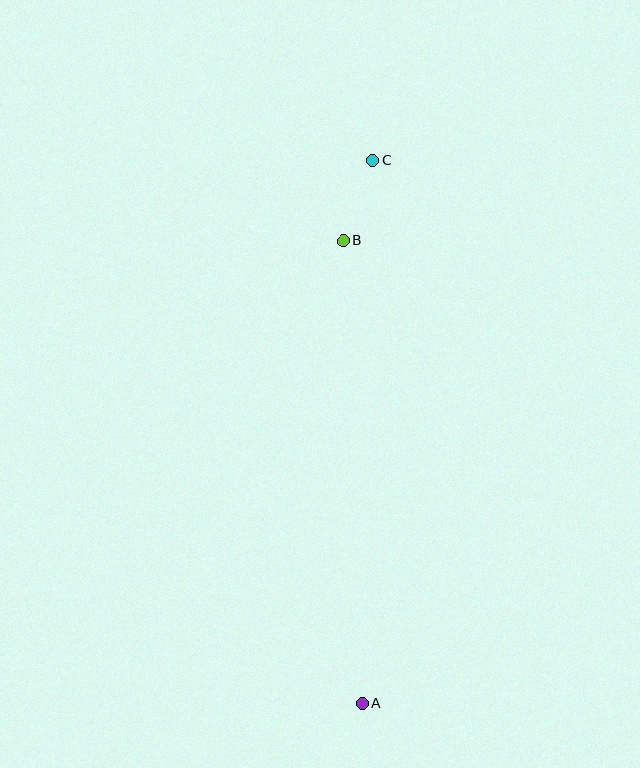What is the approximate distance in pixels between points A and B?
The distance between A and B is approximately 463 pixels.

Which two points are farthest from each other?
Points A and C are farthest from each other.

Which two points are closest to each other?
Points B and C are closest to each other.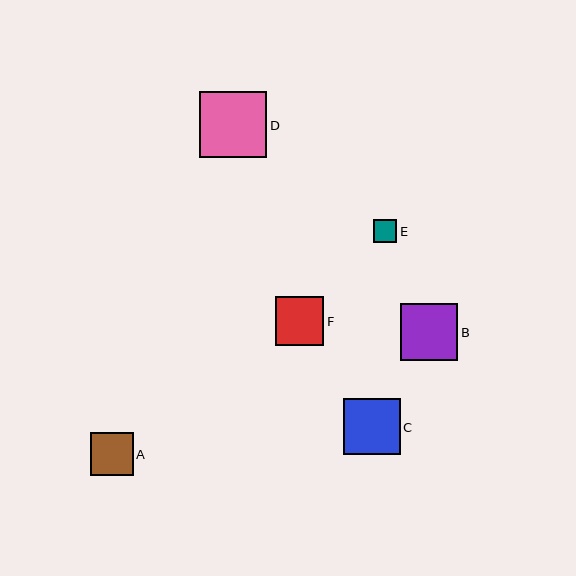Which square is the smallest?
Square E is the smallest with a size of approximately 23 pixels.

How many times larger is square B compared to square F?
Square B is approximately 1.2 times the size of square F.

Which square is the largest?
Square D is the largest with a size of approximately 67 pixels.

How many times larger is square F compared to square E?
Square F is approximately 2.1 times the size of square E.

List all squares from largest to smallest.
From largest to smallest: D, B, C, F, A, E.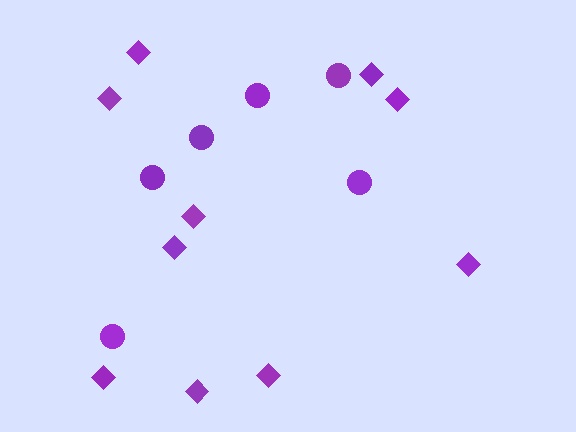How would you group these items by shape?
There are 2 groups: one group of diamonds (10) and one group of circles (6).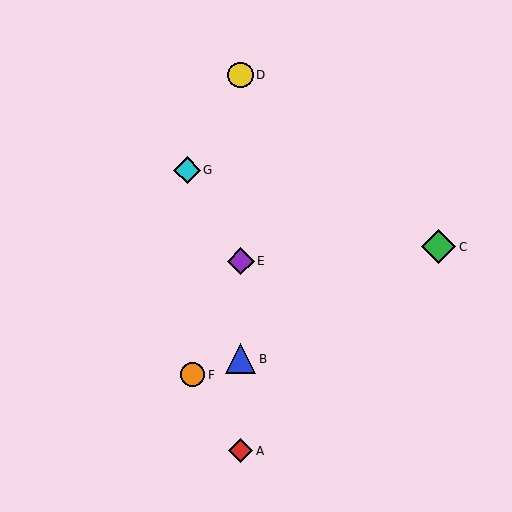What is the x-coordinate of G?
Object G is at x≈187.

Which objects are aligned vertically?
Objects A, B, D, E are aligned vertically.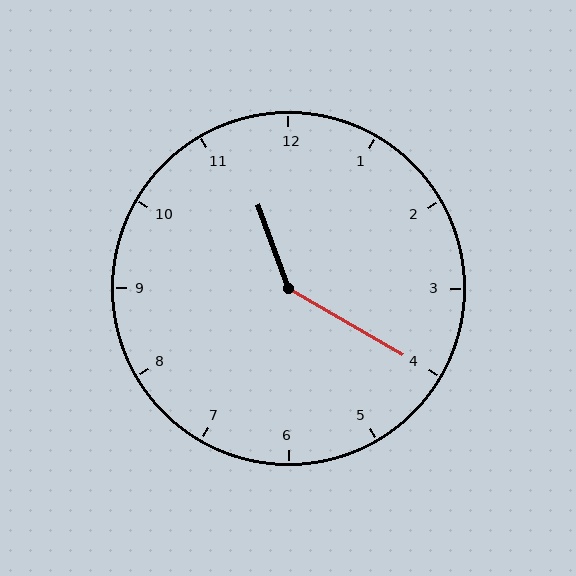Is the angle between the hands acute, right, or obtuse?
It is obtuse.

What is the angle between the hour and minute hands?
Approximately 140 degrees.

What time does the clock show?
11:20.